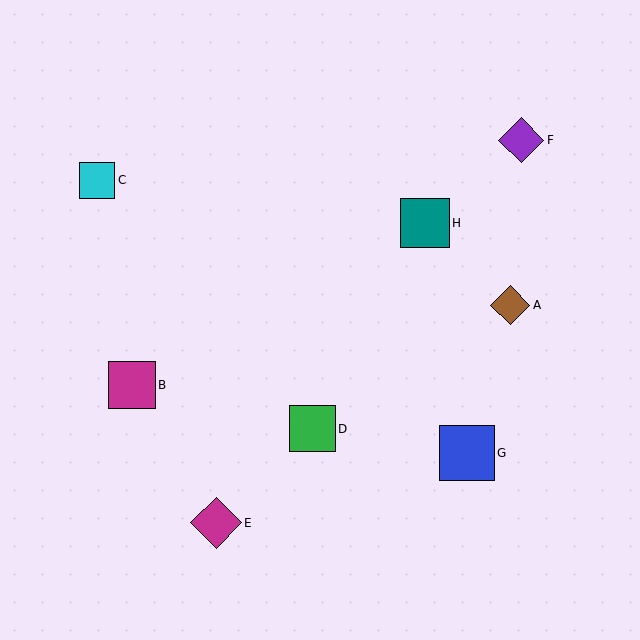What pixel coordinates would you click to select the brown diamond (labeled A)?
Click at (510, 305) to select the brown diamond A.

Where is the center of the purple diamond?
The center of the purple diamond is at (521, 140).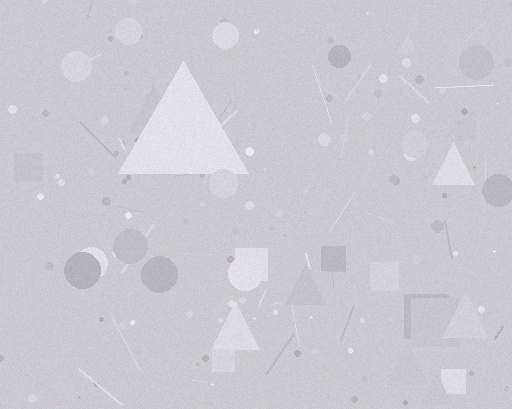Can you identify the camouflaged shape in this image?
The camouflaged shape is a triangle.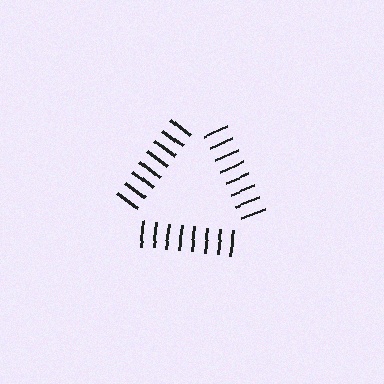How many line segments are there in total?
24 — 8 along each of the 3 edges.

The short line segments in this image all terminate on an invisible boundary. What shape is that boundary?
An illusory triangle — the line segments terminate on its edges but no continuous stroke is drawn.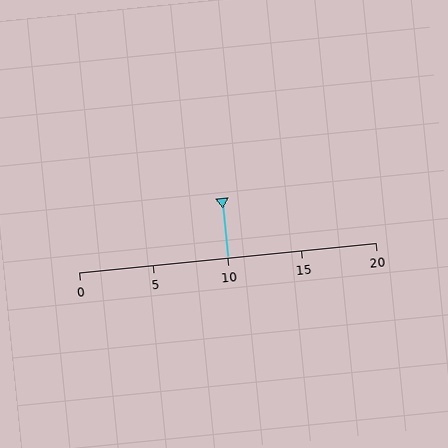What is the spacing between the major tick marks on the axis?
The major ticks are spaced 5 apart.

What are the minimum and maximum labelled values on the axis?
The axis runs from 0 to 20.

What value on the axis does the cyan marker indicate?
The marker indicates approximately 10.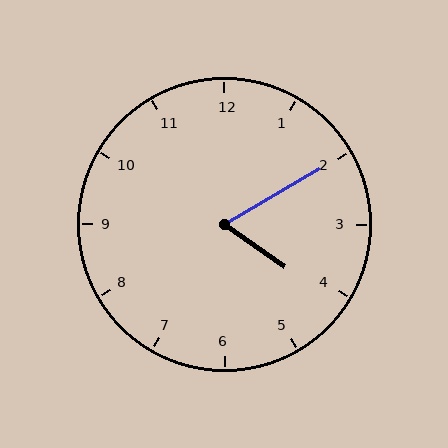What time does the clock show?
4:10.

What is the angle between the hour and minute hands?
Approximately 65 degrees.